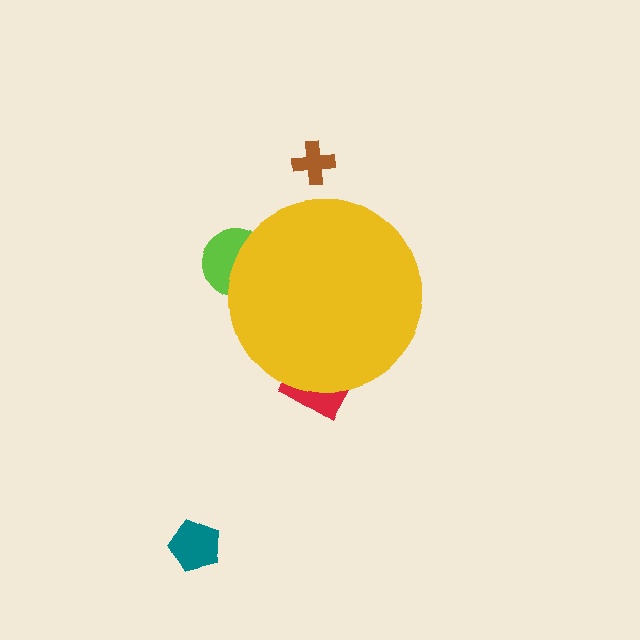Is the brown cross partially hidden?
No, the brown cross is fully visible.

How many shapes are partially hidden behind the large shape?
2 shapes are partially hidden.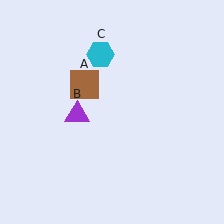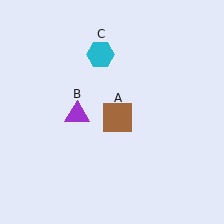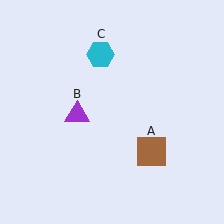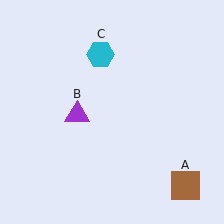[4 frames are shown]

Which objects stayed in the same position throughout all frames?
Purple triangle (object B) and cyan hexagon (object C) remained stationary.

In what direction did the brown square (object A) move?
The brown square (object A) moved down and to the right.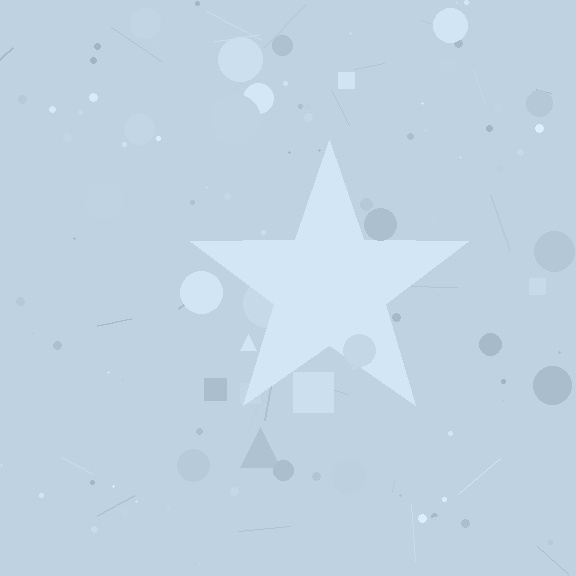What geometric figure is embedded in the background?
A star is embedded in the background.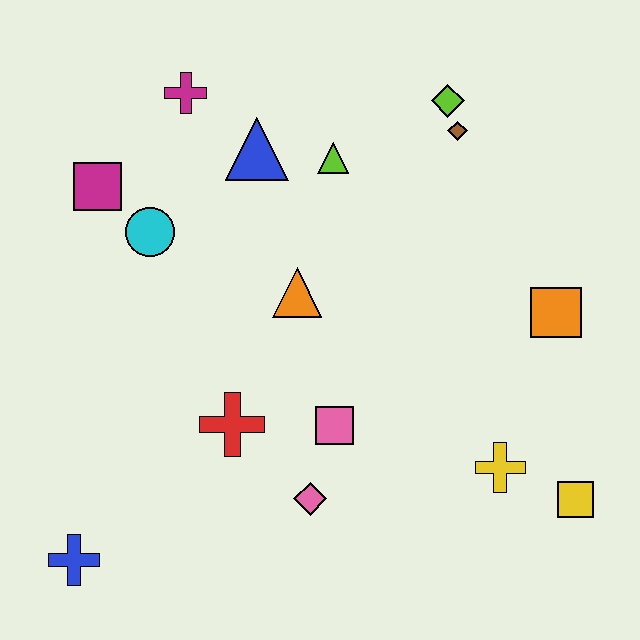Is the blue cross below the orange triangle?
Yes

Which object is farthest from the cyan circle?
The yellow square is farthest from the cyan circle.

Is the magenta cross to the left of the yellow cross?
Yes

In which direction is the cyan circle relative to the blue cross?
The cyan circle is above the blue cross.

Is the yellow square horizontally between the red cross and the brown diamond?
No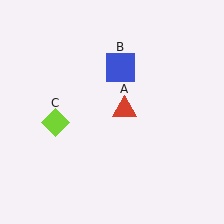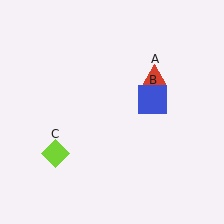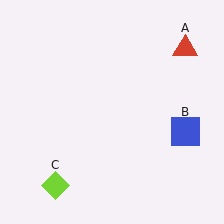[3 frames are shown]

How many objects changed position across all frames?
3 objects changed position: red triangle (object A), blue square (object B), lime diamond (object C).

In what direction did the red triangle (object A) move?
The red triangle (object A) moved up and to the right.